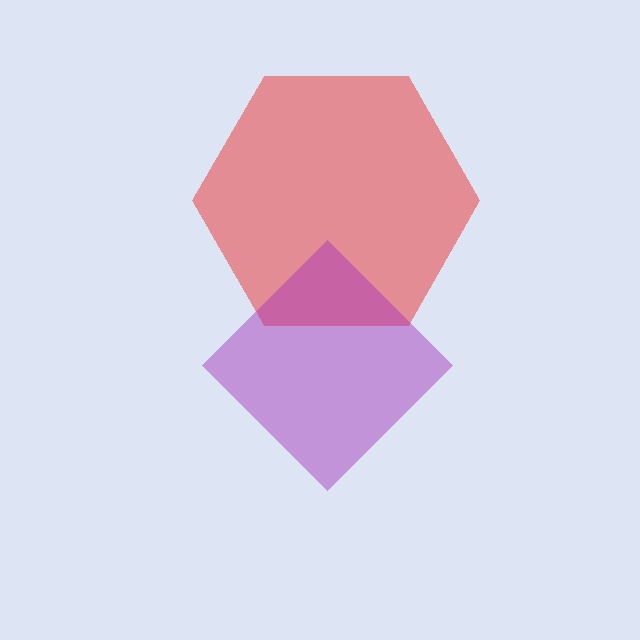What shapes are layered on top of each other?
The layered shapes are: a red hexagon, a purple diamond.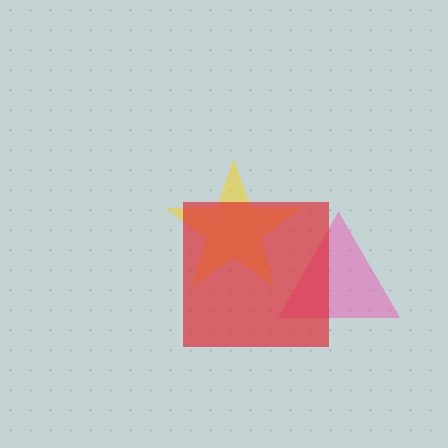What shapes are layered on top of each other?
The layered shapes are: a pink triangle, a yellow star, a red square.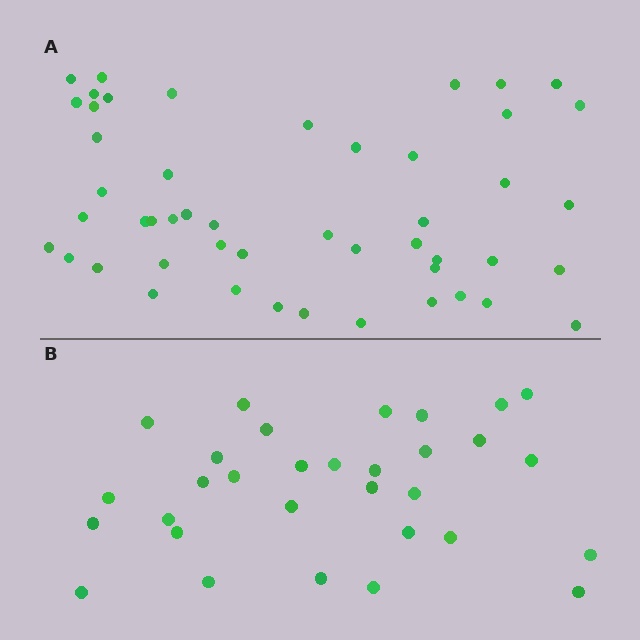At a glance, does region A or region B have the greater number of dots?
Region A (the top region) has more dots.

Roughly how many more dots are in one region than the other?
Region A has approximately 20 more dots than region B.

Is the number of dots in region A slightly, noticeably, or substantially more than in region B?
Region A has substantially more. The ratio is roughly 1.6 to 1.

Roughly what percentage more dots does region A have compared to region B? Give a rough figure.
About 60% more.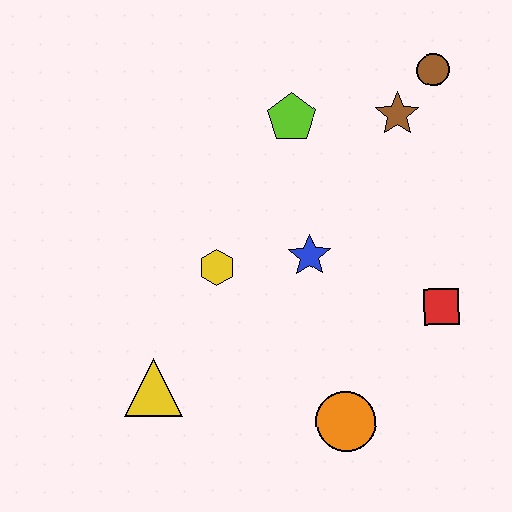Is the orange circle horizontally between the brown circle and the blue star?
Yes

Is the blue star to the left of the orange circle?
Yes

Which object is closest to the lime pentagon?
The brown star is closest to the lime pentagon.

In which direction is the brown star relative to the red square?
The brown star is above the red square.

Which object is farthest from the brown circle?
The yellow triangle is farthest from the brown circle.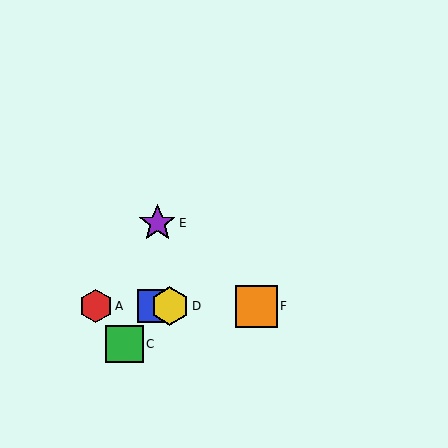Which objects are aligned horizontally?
Objects A, B, D, F are aligned horizontally.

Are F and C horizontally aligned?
No, F is at y≈306 and C is at y≈344.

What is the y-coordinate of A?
Object A is at y≈306.